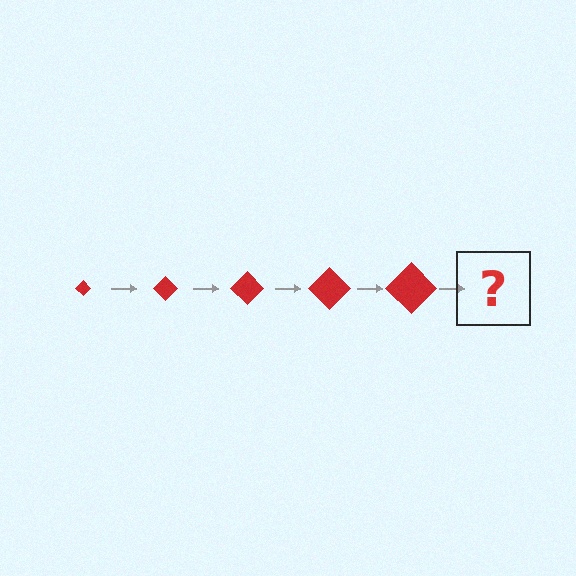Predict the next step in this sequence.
The next step is a red diamond, larger than the previous one.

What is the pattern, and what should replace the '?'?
The pattern is that the diamond gets progressively larger each step. The '?' should be a red diamond, larger than the previous one.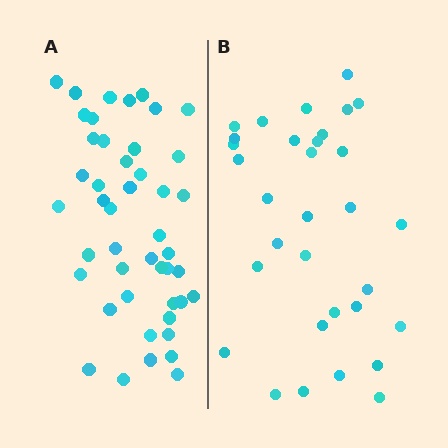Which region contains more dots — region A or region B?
Region A (the left region) has more dots.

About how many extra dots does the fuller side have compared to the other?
Region A has approximately 15 more dots than region B.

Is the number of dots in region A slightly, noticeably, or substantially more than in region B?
Region A has noticeably more, but not dramatically so. The ratio is roughly 1.4 to 1.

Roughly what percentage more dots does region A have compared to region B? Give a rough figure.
About 45% more.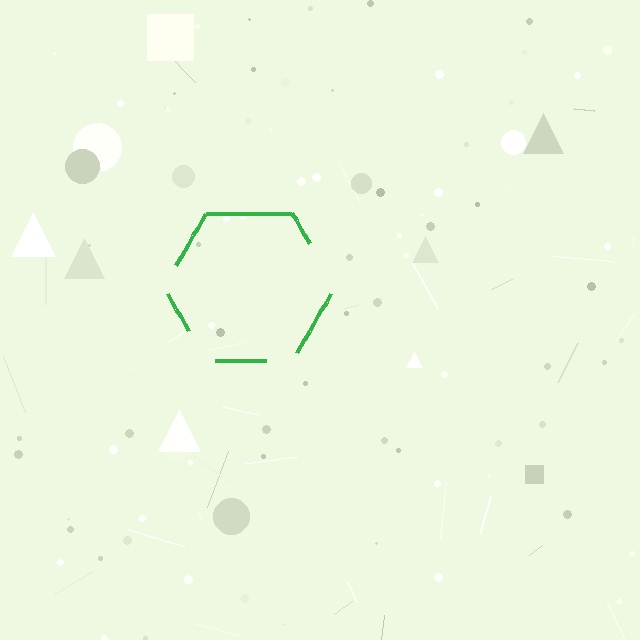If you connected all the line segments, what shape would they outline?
They would outline a hexagon.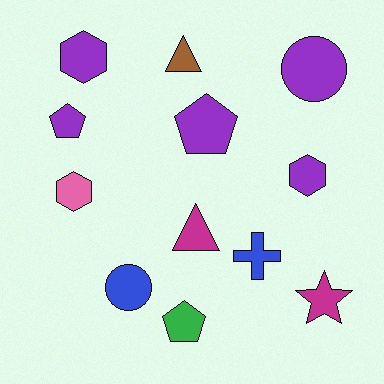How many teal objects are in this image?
There are no teal objects.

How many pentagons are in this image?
There are 3 pentagons.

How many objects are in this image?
There are 12 objects.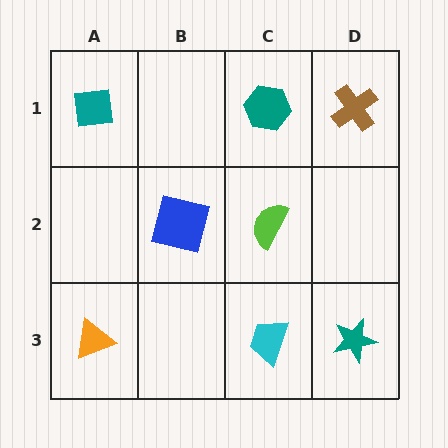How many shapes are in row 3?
3 shapes.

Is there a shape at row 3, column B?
No, that cell is empty.